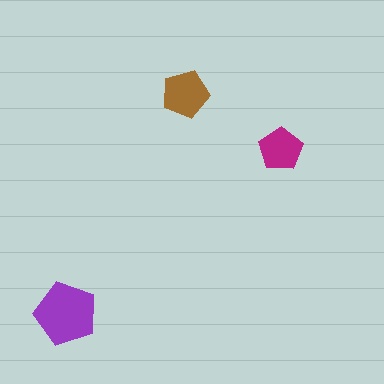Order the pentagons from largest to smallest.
the purple one, the brown one, the magenta one.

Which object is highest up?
The brown pentagon is topmost.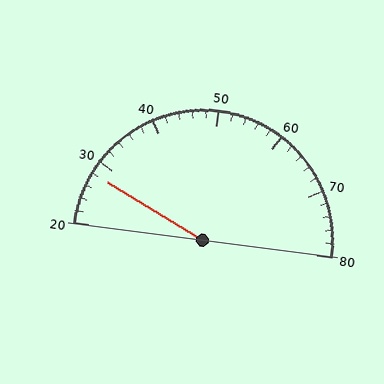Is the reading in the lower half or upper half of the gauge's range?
The reading is in the lower half of the range (20 to 80).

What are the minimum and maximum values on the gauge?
The gauge ranges from 20 to 80.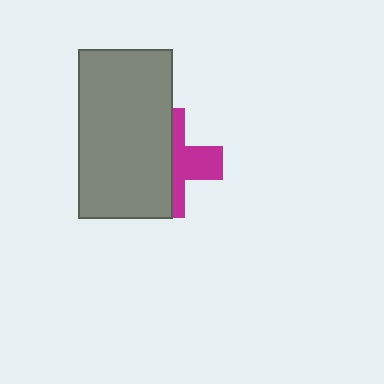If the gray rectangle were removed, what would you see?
You would see the complete magenta cross.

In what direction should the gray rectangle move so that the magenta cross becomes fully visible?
The gray rectangle should move left. That is the shortest direction to clear the overlap and leave the magenta cross fully visible.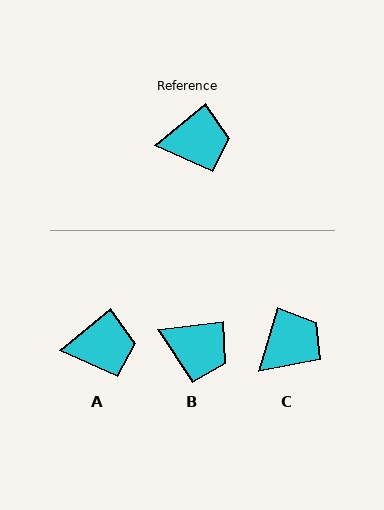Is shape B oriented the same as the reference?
No, it is off by about 32 degrees.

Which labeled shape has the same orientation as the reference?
A.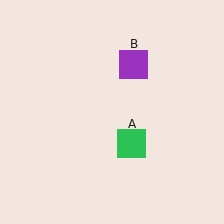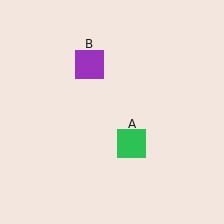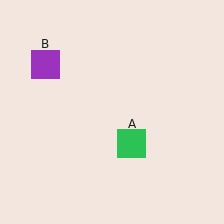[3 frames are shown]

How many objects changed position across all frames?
1 object changed position: purple square (object B).